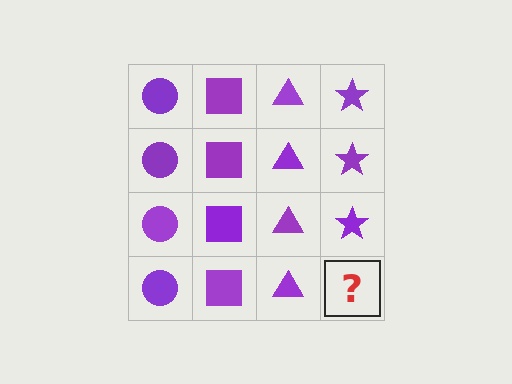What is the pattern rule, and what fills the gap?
The rule is that each column has a consistent shape. The gap should be filled with a purple star.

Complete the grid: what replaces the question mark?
The question mark should be replaced with a purple star.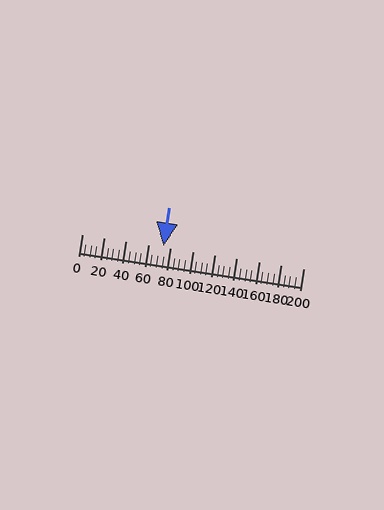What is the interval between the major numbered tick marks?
The major tick marks are spaced 20 units apart.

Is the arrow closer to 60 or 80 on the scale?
The arrow is closer to 80.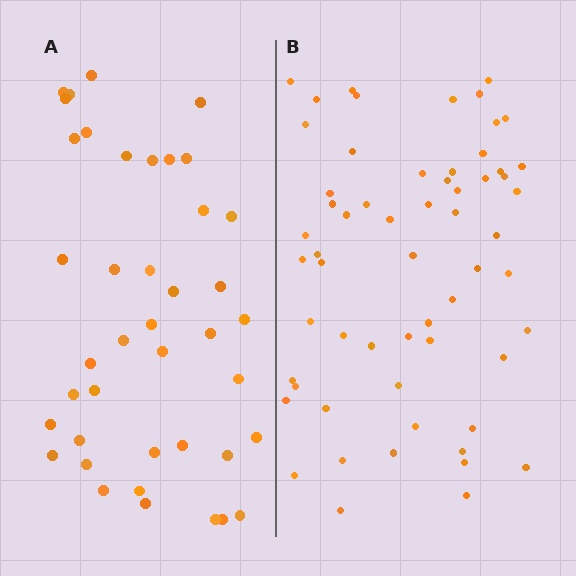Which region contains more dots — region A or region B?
Region B (the right region) has more dots.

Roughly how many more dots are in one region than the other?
Region B has approximately 20 more dots than region A.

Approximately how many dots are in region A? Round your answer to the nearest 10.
About 40 dots. (The exact count is 41, which rounds to 40.)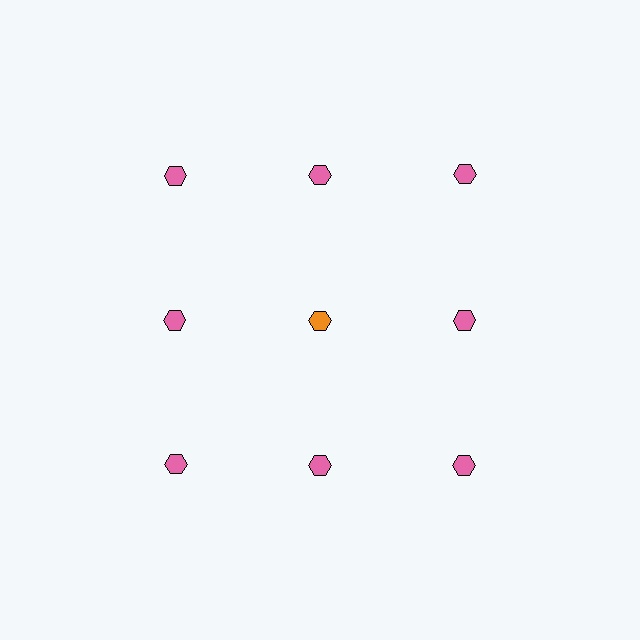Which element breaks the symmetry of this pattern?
The orange hexagon in the second row, second from left column breaks the symmetry. All other shapes are pink hexagons.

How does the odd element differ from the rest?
It has a different color: orange instead of pink.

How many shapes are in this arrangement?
There are 9 shapes arranged in a grid pattern.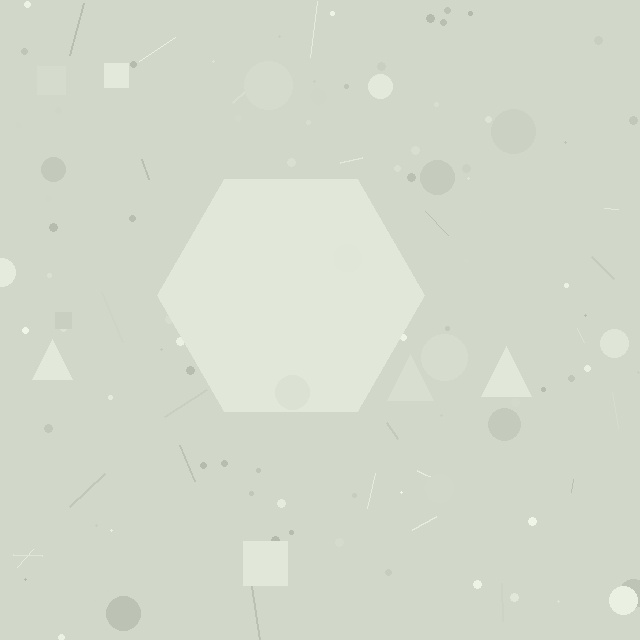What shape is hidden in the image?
A hexagon is hidden in the image.